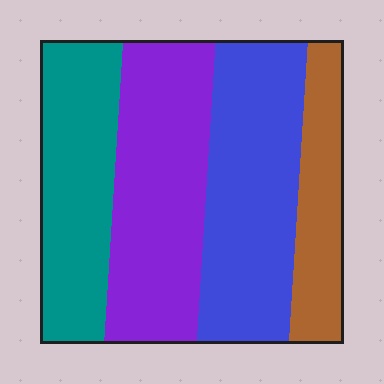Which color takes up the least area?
Brown, at roughly 15%.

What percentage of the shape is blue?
Blue takes up about one third (1/3) of the shape.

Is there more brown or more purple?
Purple.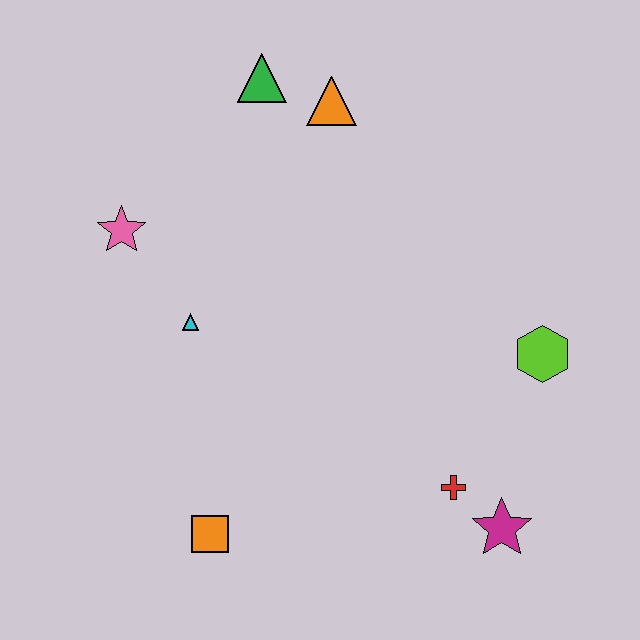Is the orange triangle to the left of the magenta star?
Yes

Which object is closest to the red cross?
The magenta star is closest to the red cross.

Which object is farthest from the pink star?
The magenta star is farthest from the pink star.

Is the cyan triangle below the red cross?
No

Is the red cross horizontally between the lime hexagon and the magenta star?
No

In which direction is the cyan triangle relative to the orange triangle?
The cyan triangle is below the orange triangle.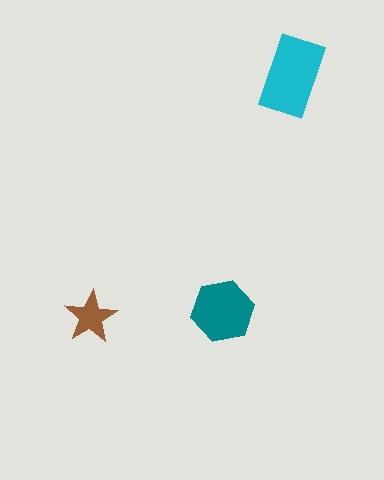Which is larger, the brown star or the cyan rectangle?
The cyan rectangle.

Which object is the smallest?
The brown star.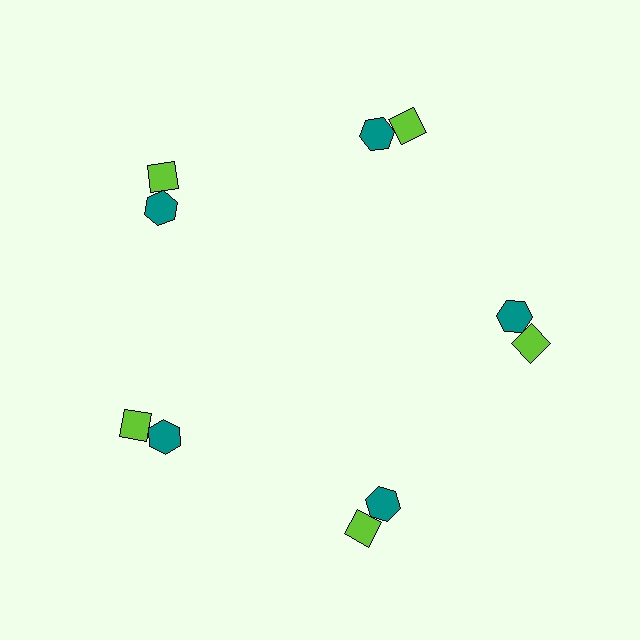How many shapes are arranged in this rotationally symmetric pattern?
There are 10 shapes, arranged in 5 groups of 2.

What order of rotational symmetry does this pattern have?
This pattern has 5-fold rotational symmetry.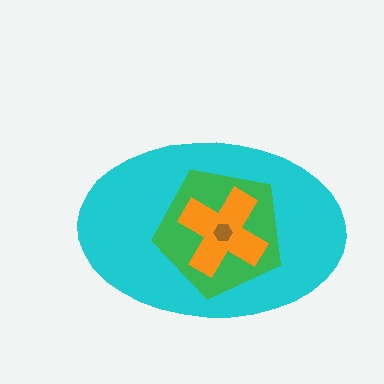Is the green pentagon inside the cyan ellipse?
Yes.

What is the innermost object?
The brown hexagon.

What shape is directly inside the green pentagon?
The orange cross.